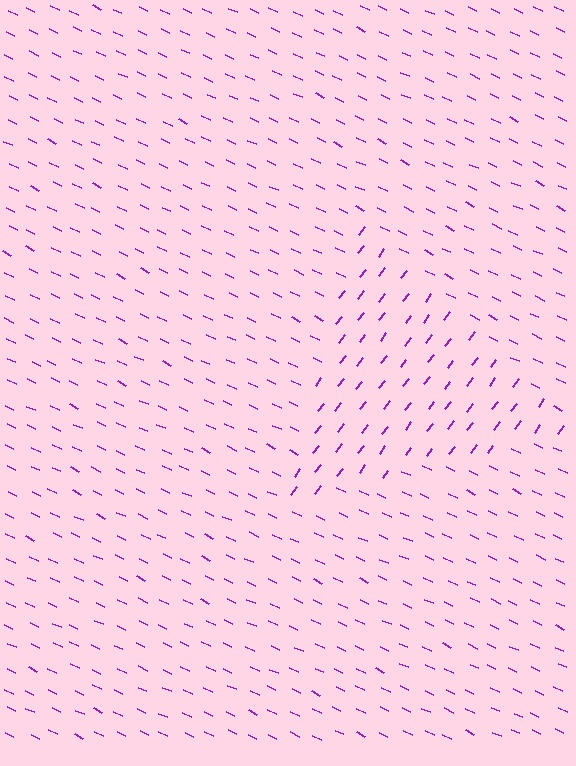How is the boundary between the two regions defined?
The boundary is defined purely by a change in line orientation (approximately 78 degrees difference). All lines are the same color and thickness.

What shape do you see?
I see a triangle.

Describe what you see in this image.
The image is filled with small purple line segments. A triangle region in the image has lines oriented differently from the surrounding lines, creating a visible texture boundary.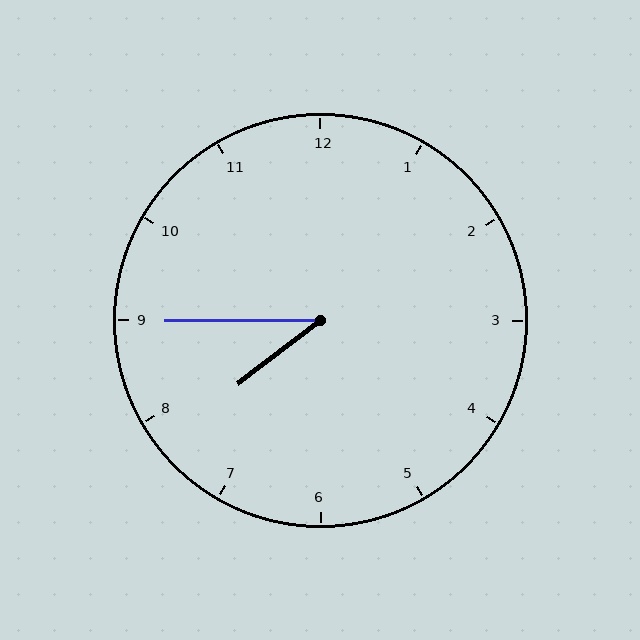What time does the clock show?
7:45.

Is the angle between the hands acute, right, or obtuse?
It is acute.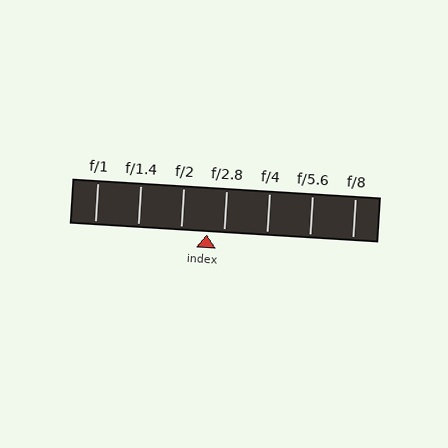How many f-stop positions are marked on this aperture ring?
There are 7 f-stop positions marked.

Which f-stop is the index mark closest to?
The index mark is closest to f/2.8.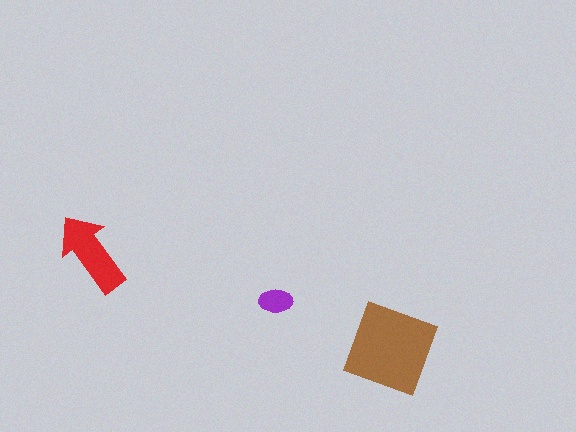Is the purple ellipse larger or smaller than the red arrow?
Smaller.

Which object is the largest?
The brown diamond.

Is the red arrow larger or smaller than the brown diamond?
Smaller.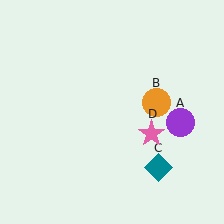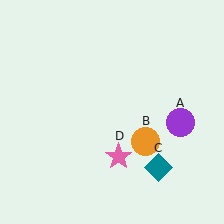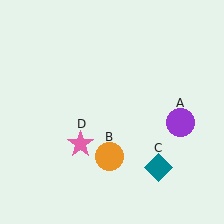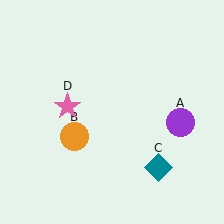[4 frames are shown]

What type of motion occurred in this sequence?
The orange circle (object B), pink star (object D) rotated clockwise around the center of the scene.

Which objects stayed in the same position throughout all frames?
Purple circle (object A) and teal diamond (object C) remained stationary.